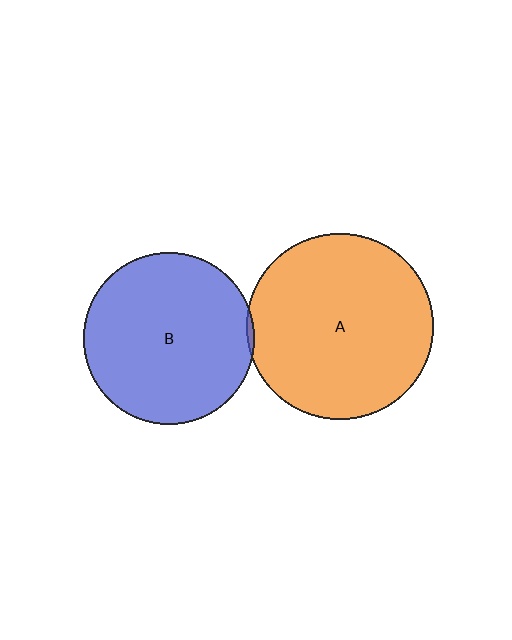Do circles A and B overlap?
Yes.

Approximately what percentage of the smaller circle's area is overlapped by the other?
Approximately 5%.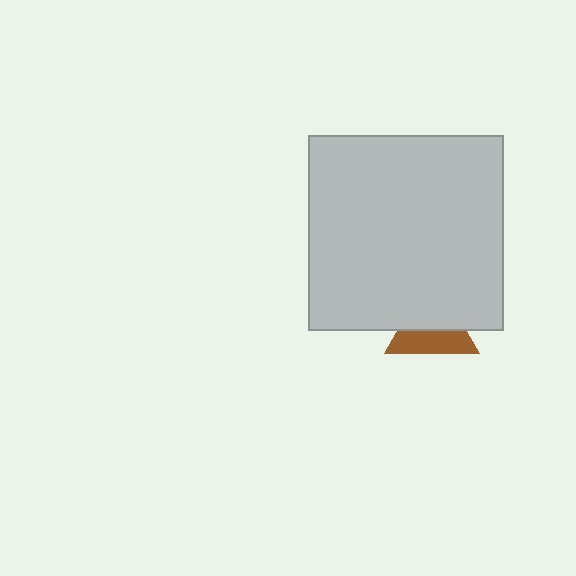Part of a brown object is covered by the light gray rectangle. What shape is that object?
It is a triangle.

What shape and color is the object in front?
The object in front is a light gray rectangle.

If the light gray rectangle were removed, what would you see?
You would see the complete brown triangle.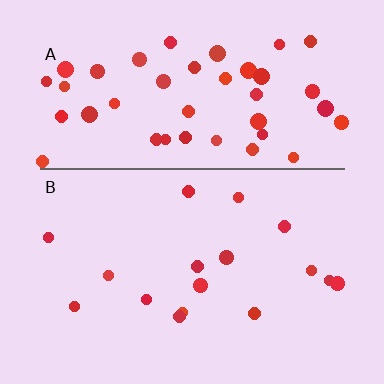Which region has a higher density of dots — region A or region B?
A (the top).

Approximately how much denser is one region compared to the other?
Approximately 2.8× — region A over region B.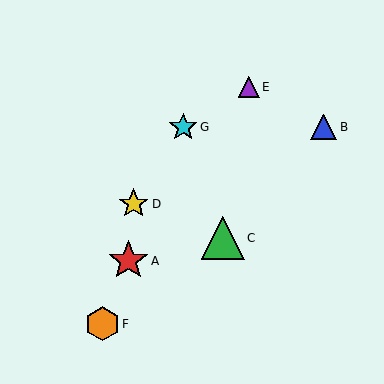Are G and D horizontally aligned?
No, G is at y≈127 and D is at y≈204.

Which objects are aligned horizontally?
Objects B, G are aligned horizontally.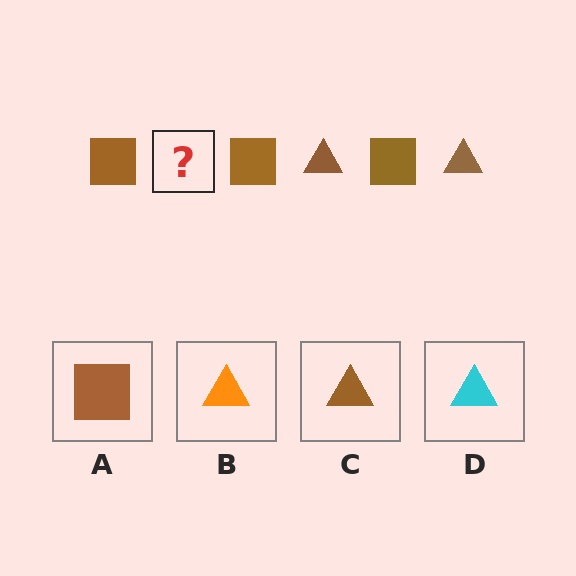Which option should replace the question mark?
Option C.